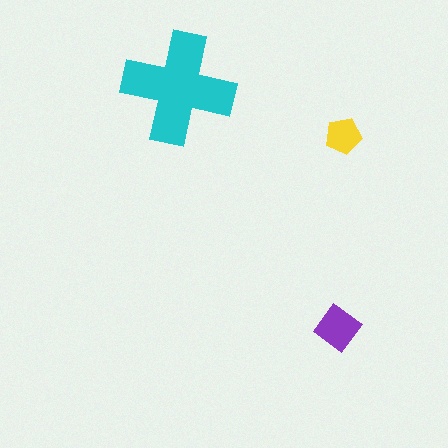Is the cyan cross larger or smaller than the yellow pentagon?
Larger.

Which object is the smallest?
The yellow pentagon.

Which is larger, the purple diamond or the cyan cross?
The cyan cross.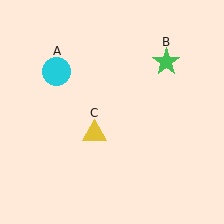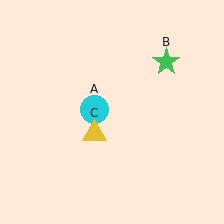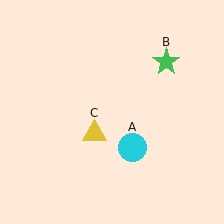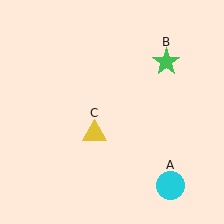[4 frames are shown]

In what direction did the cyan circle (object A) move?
The cyan circle (object A) moved down and to the right.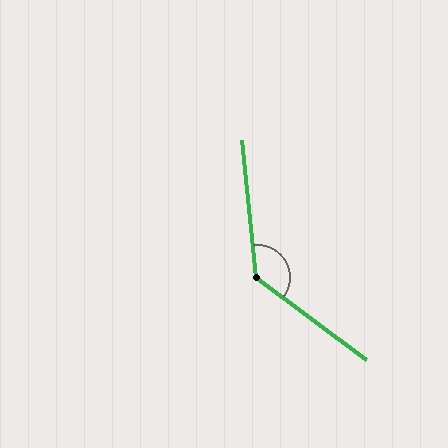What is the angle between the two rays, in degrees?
Approximately 133 degrees.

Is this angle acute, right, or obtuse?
It is obtuse.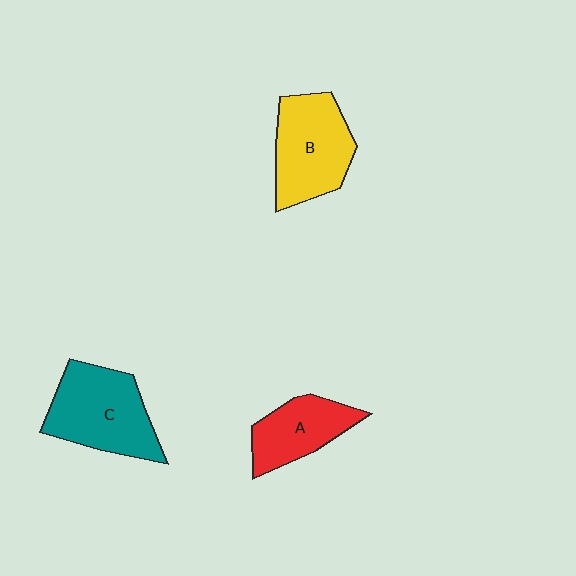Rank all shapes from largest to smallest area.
From largest to smallest: C (teal), B (yellow), A (red).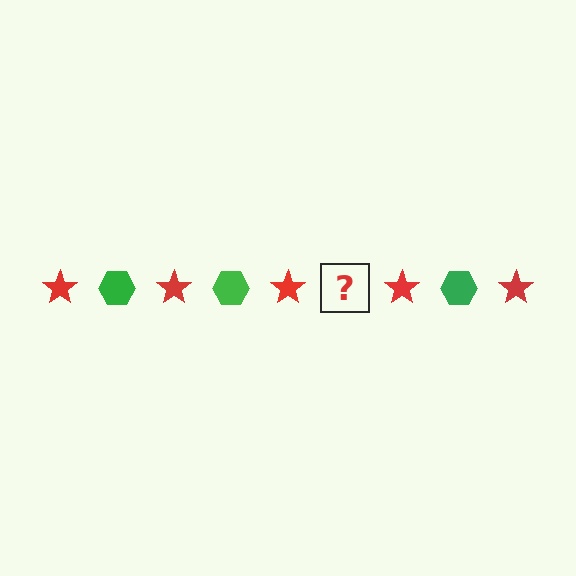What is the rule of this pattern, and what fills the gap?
The rule is that the pattern alternates between red star and green hexagon. The gap should be filled with a green hexagon.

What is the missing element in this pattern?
The missing element is a green hexagon.